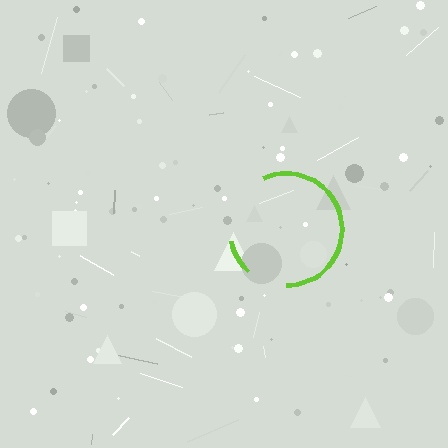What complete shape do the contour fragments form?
The contour fragments form a circle.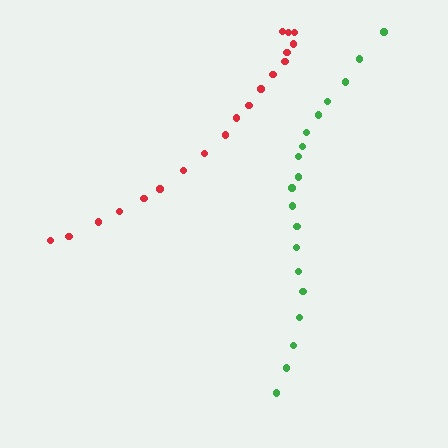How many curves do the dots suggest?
There are 2 distinct paths.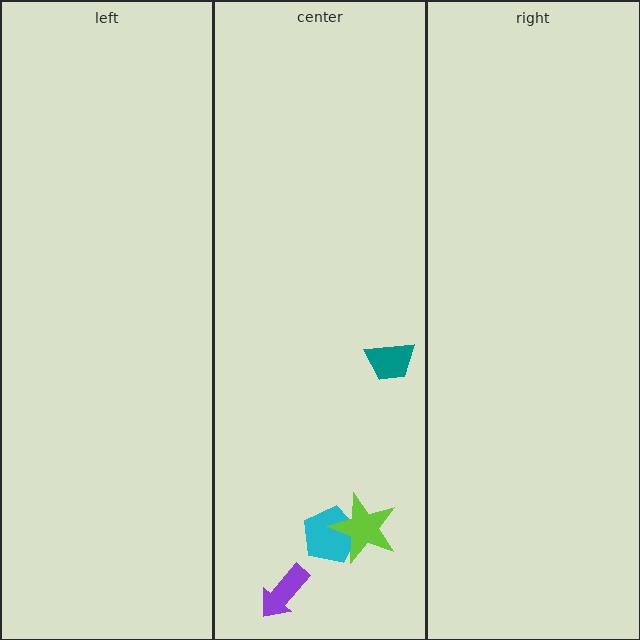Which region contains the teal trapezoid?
The center region.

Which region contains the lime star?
The center region.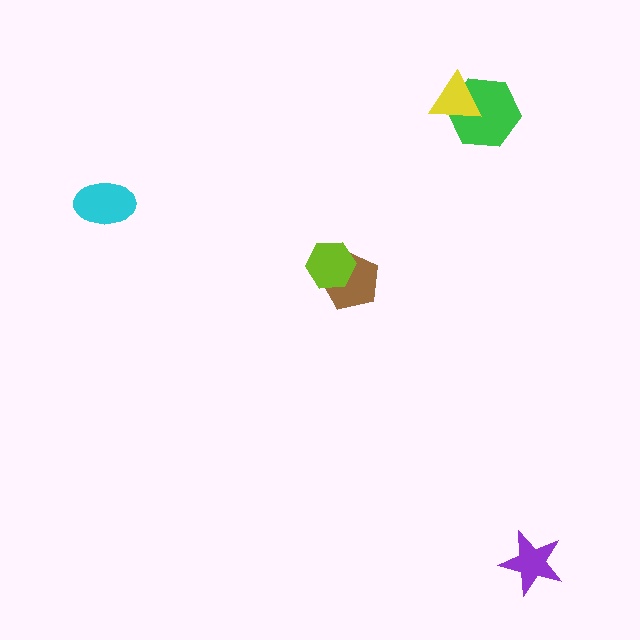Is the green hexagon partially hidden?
Yes, it is partially covered by another shape.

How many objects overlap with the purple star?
0 objects overlap with the purple star.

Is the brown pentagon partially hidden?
Yes, it is partially covered by another shape.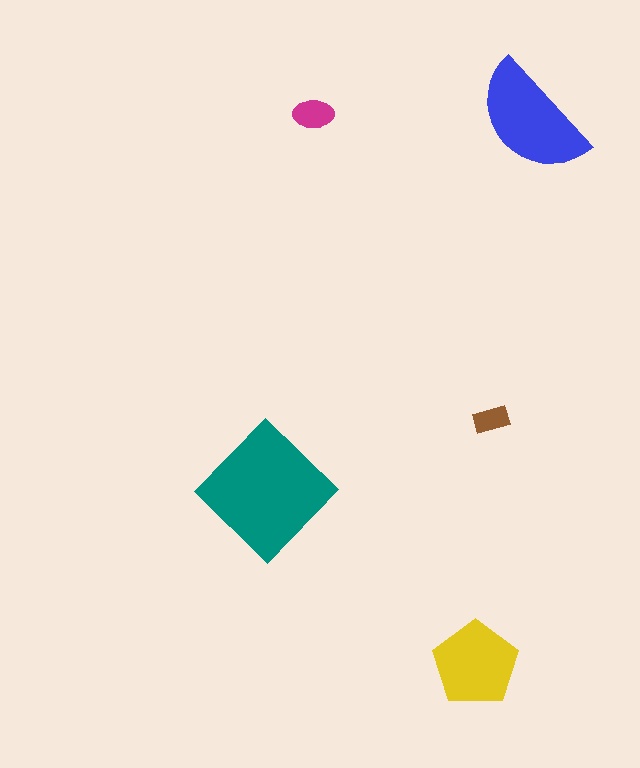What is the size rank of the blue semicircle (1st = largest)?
2nd.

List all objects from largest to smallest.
The teal diamond, the blue semicircle, the yellow pentagon, the magenta ellipse, the brown rectangle.